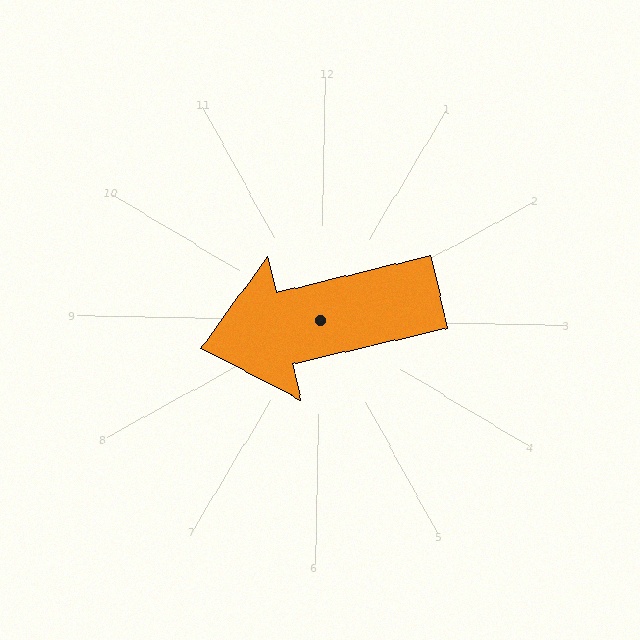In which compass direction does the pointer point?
West.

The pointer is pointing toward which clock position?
Roughly 9 o'clock.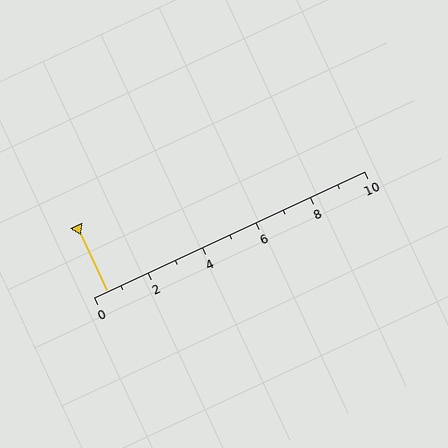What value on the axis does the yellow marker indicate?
The marker indicates approximately 0.5.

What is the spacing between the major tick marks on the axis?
The major ticks are spaced 2 apart.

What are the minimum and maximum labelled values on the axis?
The axis runs from 0 to 10.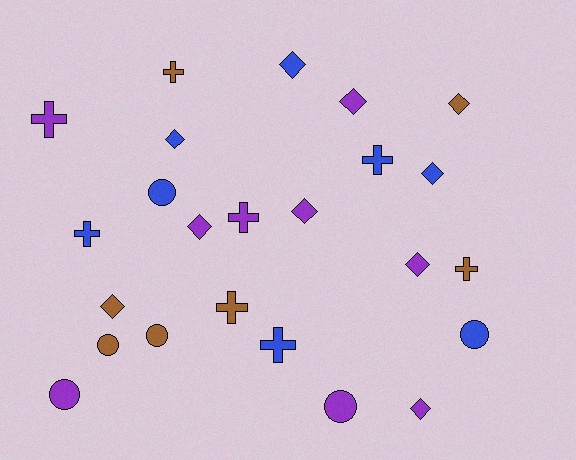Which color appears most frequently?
Purple, with 9 objects.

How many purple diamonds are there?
There are 5 purple diamonds.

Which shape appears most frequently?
Diamond, with 10 objects.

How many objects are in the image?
There are 24 objects.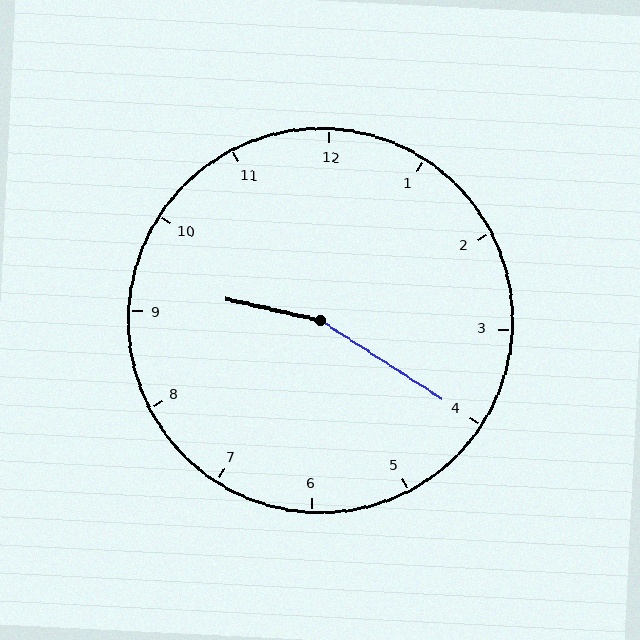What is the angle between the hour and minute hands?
Approximately 160 degrees.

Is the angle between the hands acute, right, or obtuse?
It is obtuse.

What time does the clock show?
9:20.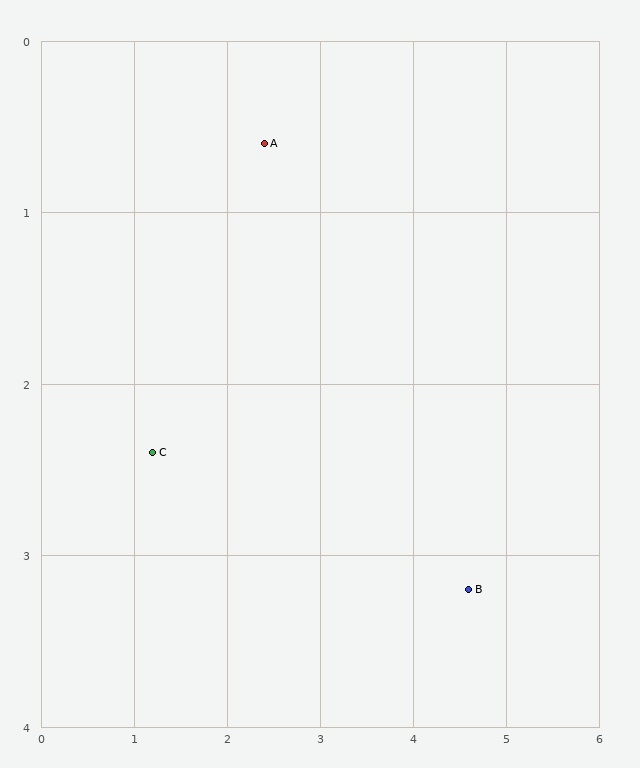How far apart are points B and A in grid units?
Points B and A are about 3.4 grid units apart.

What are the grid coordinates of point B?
Point B is at approximately (4.6, 3.2).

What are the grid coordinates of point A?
Point A is at approximately (2.4, 0.6).